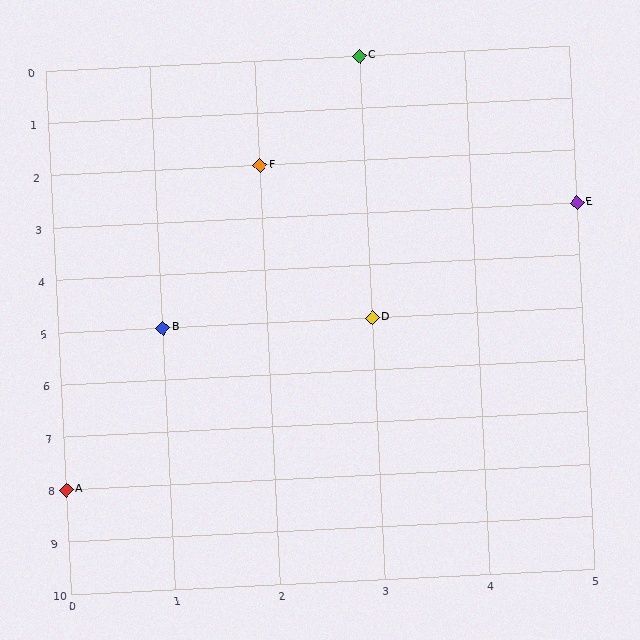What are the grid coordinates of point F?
Point F is at grid coordinates (2, 2).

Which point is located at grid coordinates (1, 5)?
Point B is at (1, 5).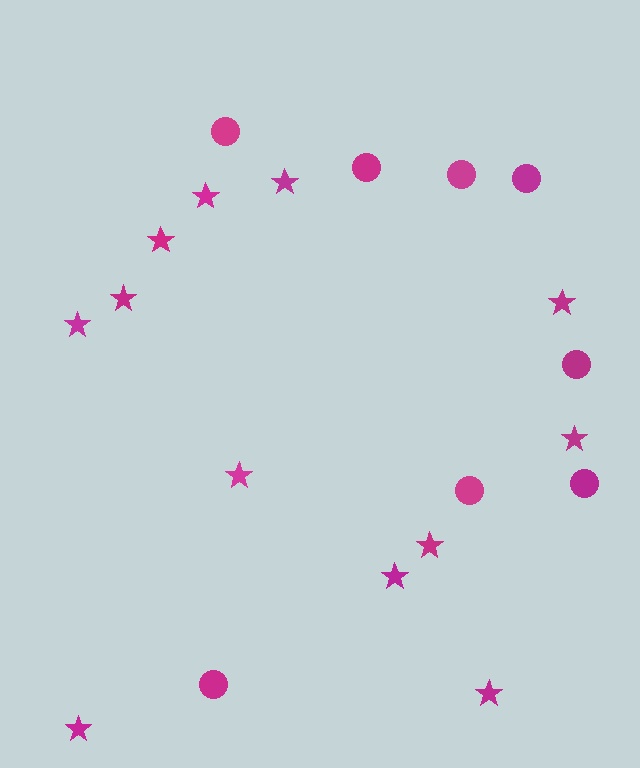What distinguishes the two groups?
There are 2 groups: one group of stars (12) and one group of circles (8).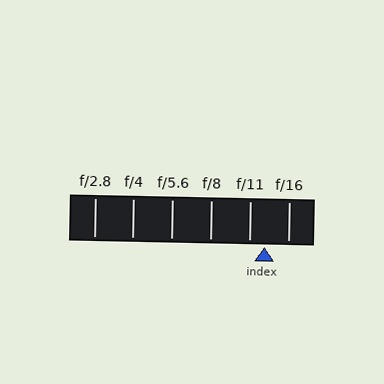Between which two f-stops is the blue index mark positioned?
The index mark is between f/11 and f/16.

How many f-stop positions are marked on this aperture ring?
There are 6 f-stop positions marked.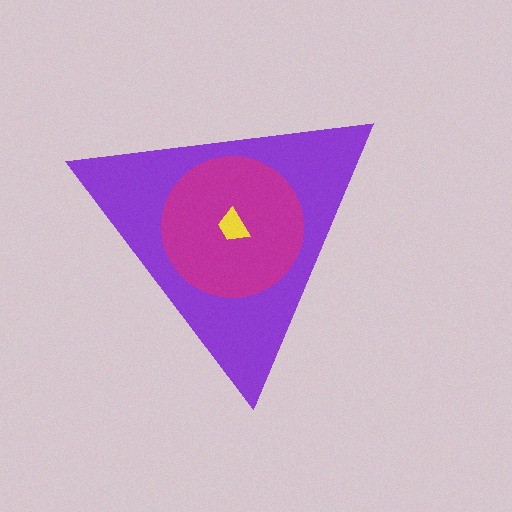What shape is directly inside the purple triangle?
The magenta circle.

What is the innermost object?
The yellow trapezoid.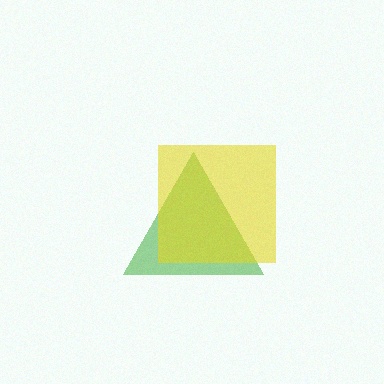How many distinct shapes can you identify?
There are 2 distinct shapes: a green triangle, a yellow square.